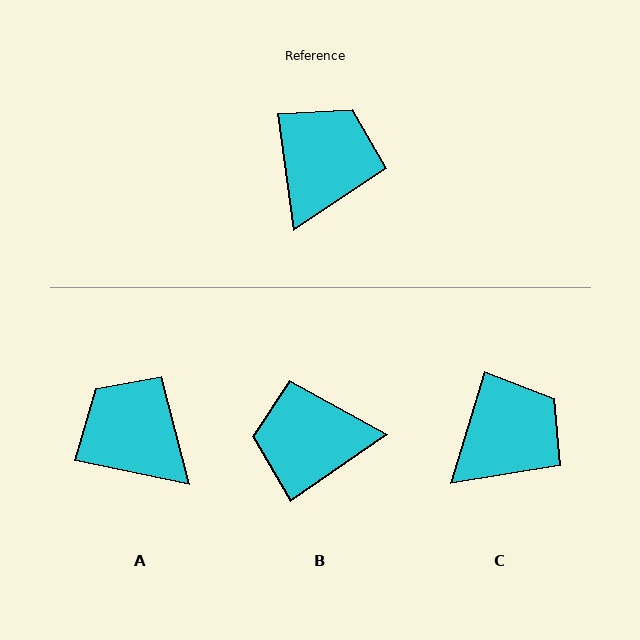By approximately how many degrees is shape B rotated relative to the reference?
Approximately 117 degrees counter-clockwise.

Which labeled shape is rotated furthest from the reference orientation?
B, about 117 degrees away.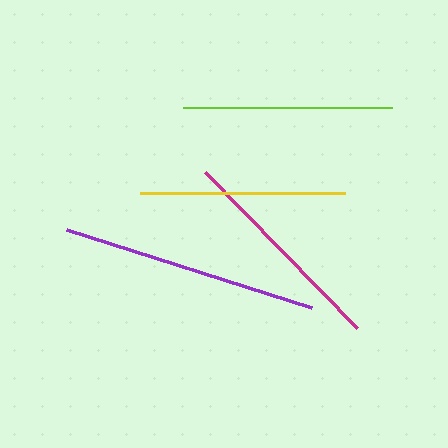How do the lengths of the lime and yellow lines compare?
The lime and yellow lines are approximately the same length.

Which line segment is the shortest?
The yellow line is the shortest at approximately 205 pixels.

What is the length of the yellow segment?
The yellow segment is approximately 205 pixels long.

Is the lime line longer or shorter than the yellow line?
The lime line is longer than the yellow line.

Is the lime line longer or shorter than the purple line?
The purple line is longer than the lime line.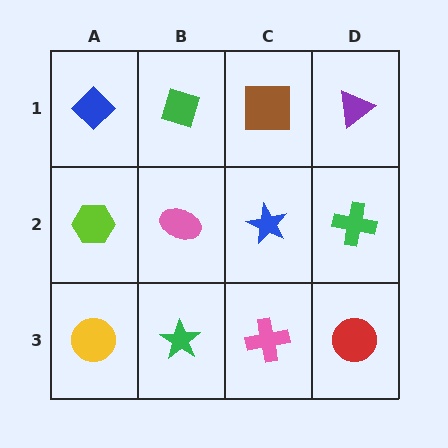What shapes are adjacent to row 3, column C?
A blue star (row 2, column C), a green star (row 3, column B), a red circle (row 3, column D).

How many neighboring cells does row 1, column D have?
2.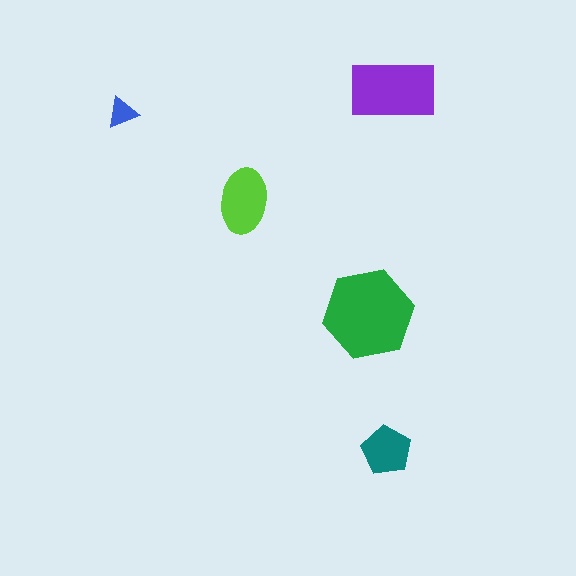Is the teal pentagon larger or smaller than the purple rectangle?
Smaller.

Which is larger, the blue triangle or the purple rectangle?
The purple rectangle.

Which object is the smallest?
The blue triangle.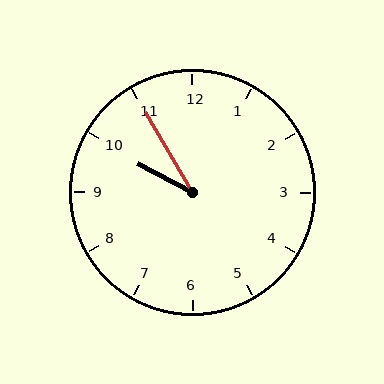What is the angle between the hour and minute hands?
Approximately 32 degrees.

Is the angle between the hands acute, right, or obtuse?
It is acute.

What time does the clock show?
9:55.